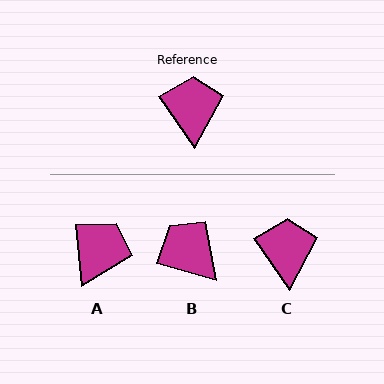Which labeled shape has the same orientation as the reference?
C.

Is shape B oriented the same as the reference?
No, it is off by about 39 degrees.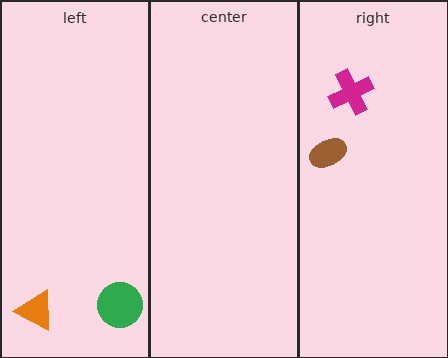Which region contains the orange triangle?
The left region.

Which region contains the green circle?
The left region.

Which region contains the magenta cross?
The right region.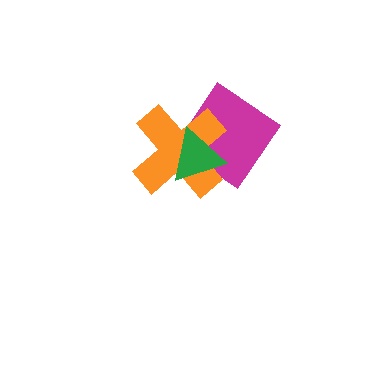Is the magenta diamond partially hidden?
Yes, it is partially covered by another shape.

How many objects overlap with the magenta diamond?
2 objects overlap with the magenta diamond.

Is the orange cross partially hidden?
Yes, it is partially covered by another shape.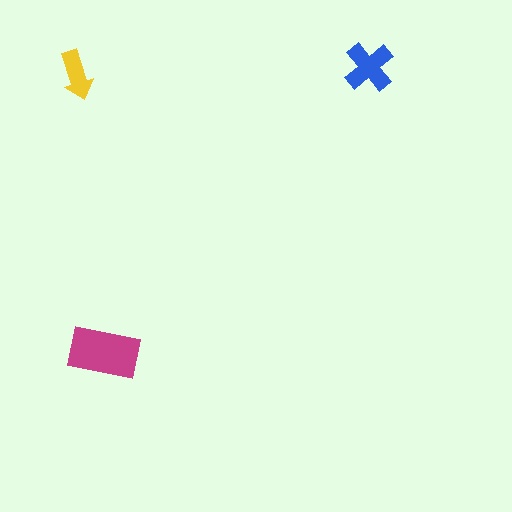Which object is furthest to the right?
The blue cross is rightmost.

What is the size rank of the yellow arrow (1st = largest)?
3rd.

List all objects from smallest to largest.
The yellow arrow, the blue cross, the magenta rectangle.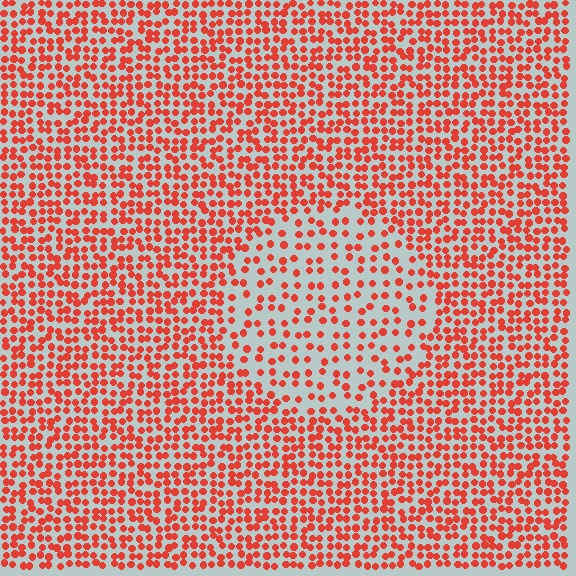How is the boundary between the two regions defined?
The boundary is defined by a change in element density (approximately 2.0x ratio). All elements are the same color, size, and shape.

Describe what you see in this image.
The image contains small red elements arranged at two different densities. A circle-shaped region is visible where the elements are less densely packed than the surrounding area.